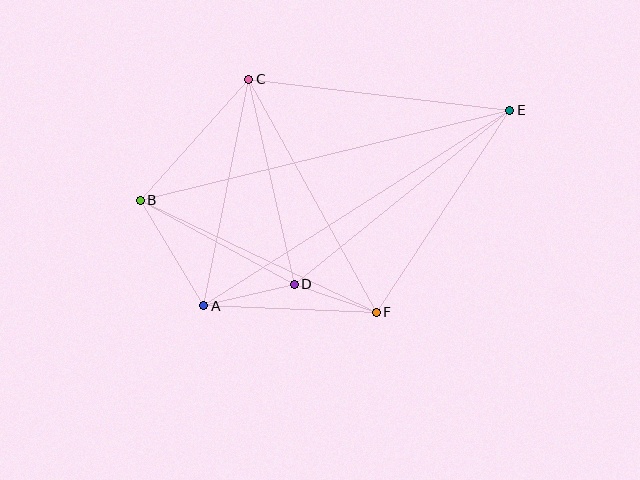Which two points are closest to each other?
Points D and F are closest to each other.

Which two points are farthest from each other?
Points B and E are farthest from each other.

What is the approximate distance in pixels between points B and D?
The distance between B and D is approximately 175 pixels.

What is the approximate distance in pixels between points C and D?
The distance between C and D is approximately 210 pixels.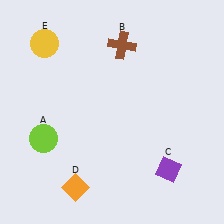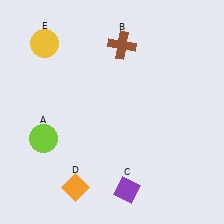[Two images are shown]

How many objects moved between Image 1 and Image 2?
1 object moved between the two images.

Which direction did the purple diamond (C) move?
The purple diamond (C) moved left.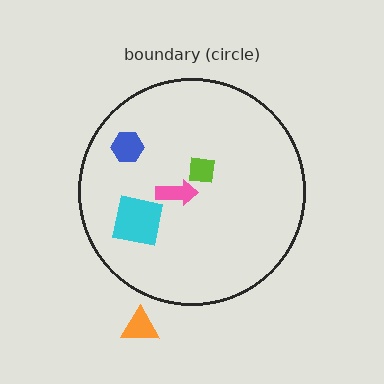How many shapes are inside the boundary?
4 inside, 1 outside.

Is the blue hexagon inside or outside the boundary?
Inside.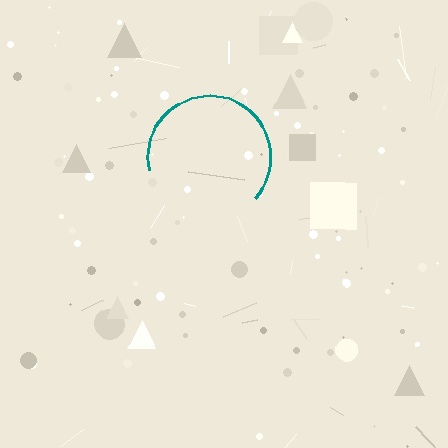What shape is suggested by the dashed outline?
The dashed outline suggests a circle.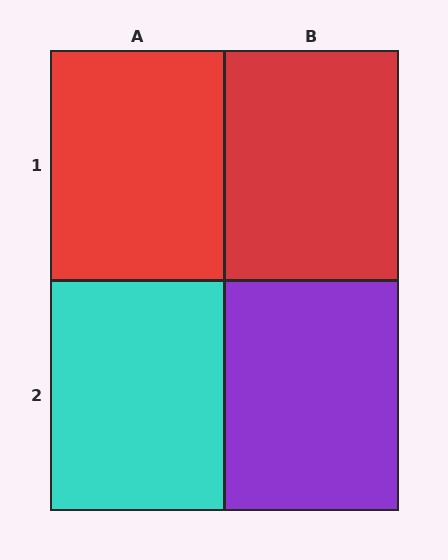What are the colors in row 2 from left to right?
Cyan, purple.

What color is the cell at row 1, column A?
Red.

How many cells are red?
2 cells are red.